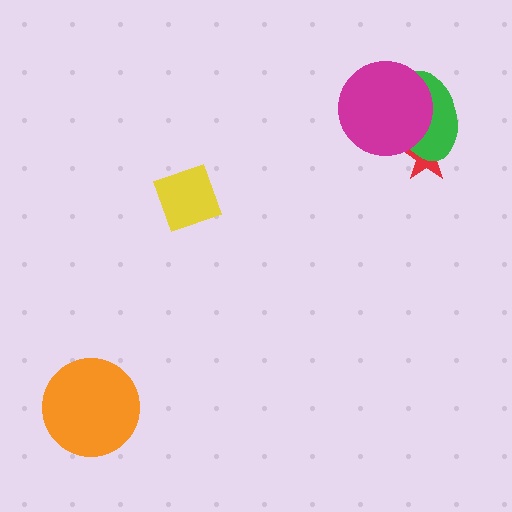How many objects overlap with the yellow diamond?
0 objects overlap with the yellow diamond.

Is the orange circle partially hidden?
No, no other shape covers it.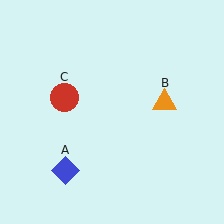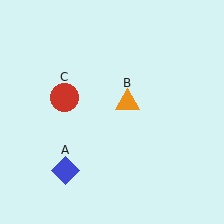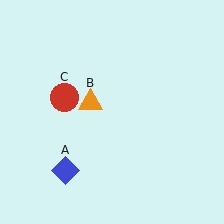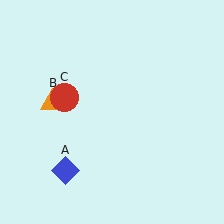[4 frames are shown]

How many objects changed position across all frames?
1 object changed position: orange triangle (object B).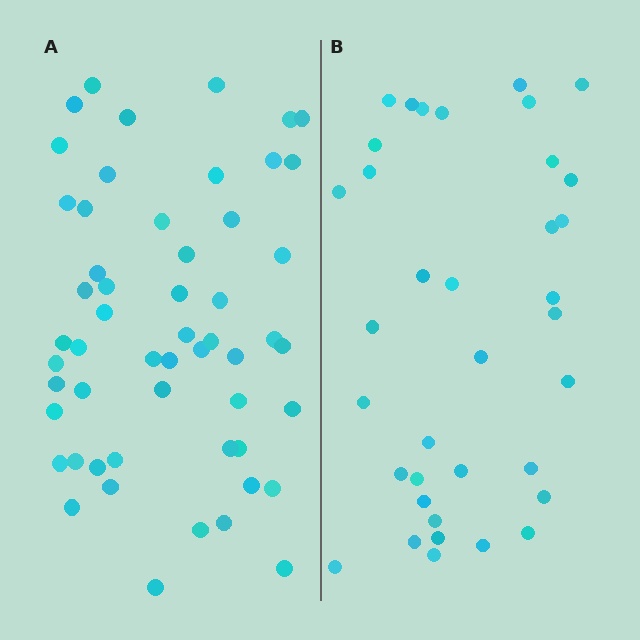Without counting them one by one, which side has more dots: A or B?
Region A (the left region) has more dots.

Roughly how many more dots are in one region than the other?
Region A has approximately 20 more dots than region B.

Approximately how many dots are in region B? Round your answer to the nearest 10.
About 40 dots. (The exact count is 36, which rounds to 40.)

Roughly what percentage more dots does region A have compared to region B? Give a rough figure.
About 50% more.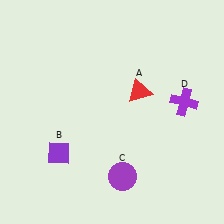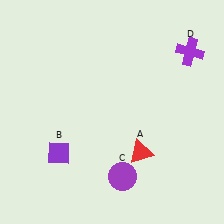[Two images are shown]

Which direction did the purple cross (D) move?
The purple cross (D) moved up.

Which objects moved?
The objects that moved are: the red triangle (A), the purple cross (D).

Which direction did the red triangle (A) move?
The red triangle (A) moved down.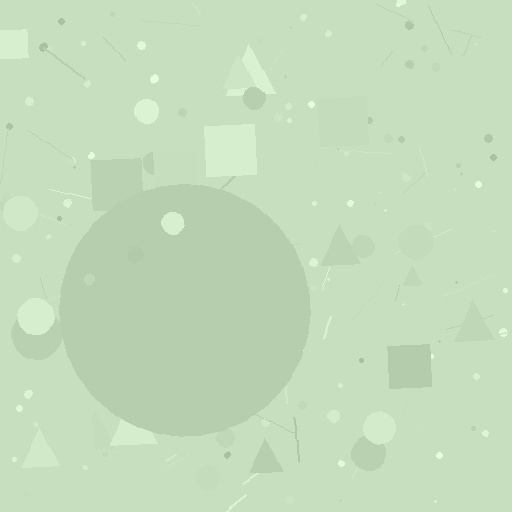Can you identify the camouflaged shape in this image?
The camouflaged shape is a circle.